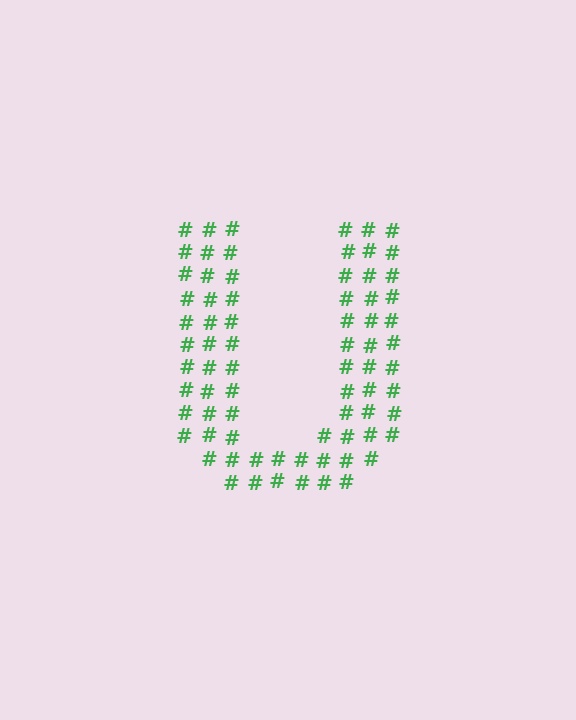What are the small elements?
The small elements are hash symbols.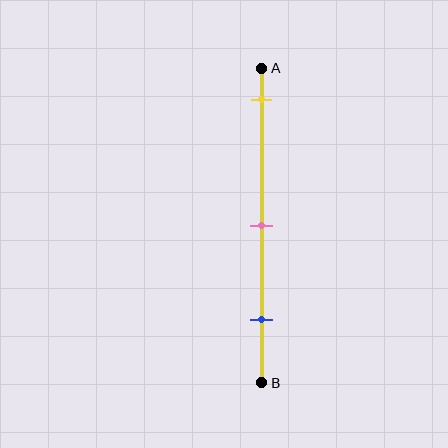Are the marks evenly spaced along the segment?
Yes, the marks are approximately evenly spaced.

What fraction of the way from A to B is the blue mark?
The blue mark is approximately 80% (0.8) of the way from A to B.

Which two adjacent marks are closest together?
The pink and blue marks are the closest adjacent pair.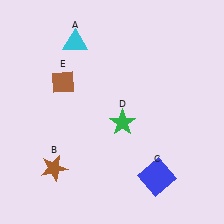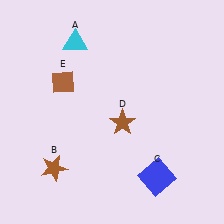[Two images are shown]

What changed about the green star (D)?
In Image 1, D is green. In Image 2, it changed to brown.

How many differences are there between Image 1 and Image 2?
There is 1 difference between the two images.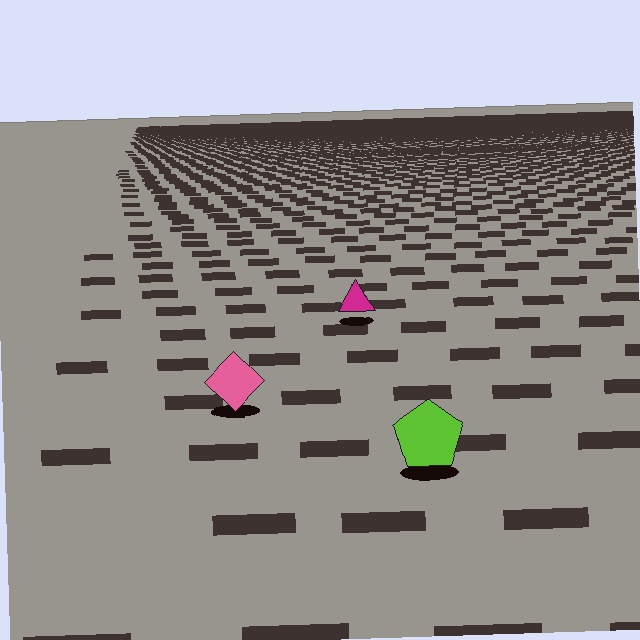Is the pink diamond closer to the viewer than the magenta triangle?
Yes. The pink diamond is closer — you can tell from the texture gradient: the ground texture is coarser near it.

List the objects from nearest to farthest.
From nearest to farthest: the lime pentagon, the pink diamond, the magenta triangle.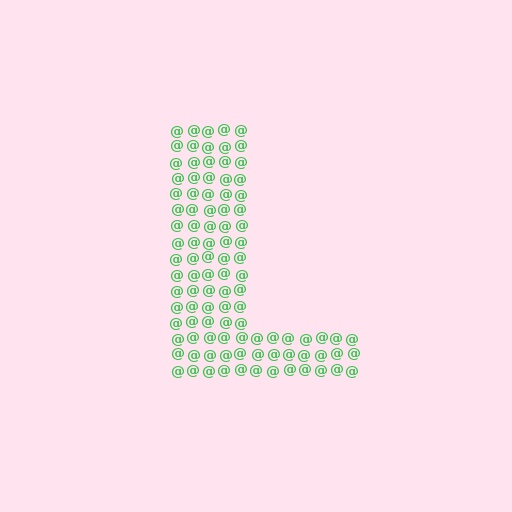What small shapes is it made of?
It is made of small at signs.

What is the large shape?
The large shape is the letter L.